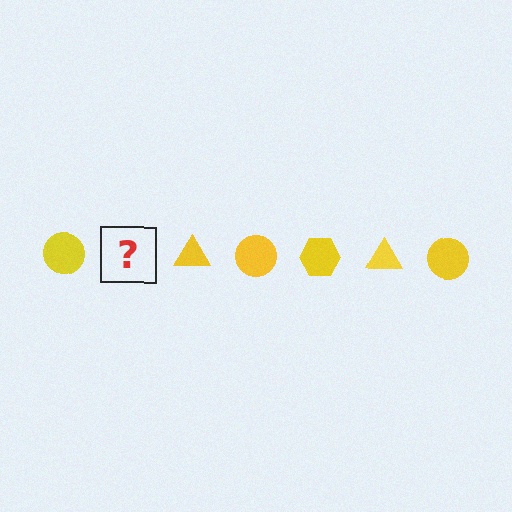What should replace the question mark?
The question mark should be replaced with a yellow hexagon.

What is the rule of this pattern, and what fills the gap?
The rule is that the pattern cycles through circle, hexagon, triangle shapes in yellow. The gap should be filled with a yellow hexagon.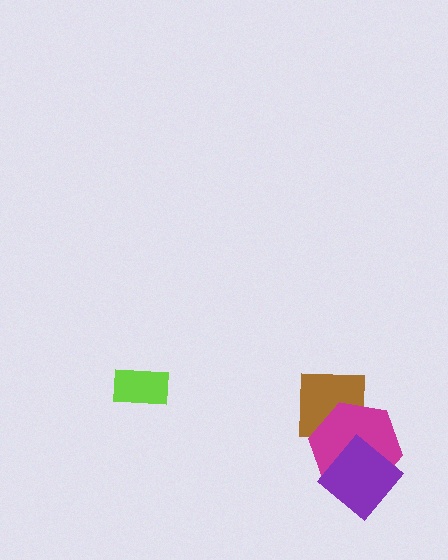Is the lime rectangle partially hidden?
No, no other shape covers it.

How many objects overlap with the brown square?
1 object overlaps with the brown square.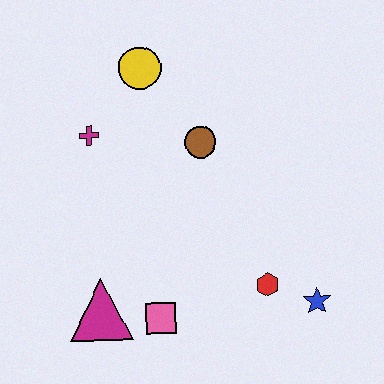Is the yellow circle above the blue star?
Yes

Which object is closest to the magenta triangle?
The pink square is closest to the magenta triangle.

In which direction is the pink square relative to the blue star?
The pink square is to the left of the blue star.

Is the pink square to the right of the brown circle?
No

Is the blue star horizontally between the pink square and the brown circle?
No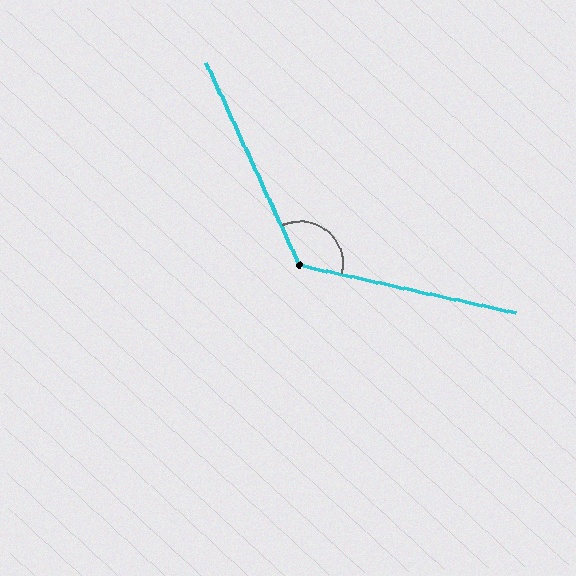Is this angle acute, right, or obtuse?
It is obtuse.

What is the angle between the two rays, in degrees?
Approximately 127 degrees.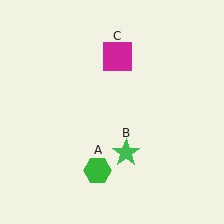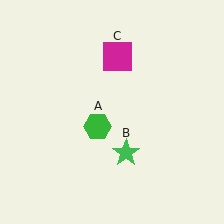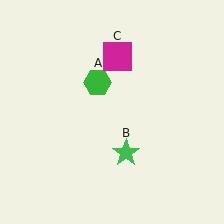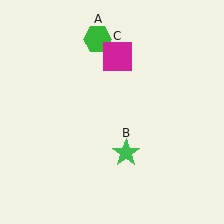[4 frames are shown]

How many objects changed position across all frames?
1 object changed position: green hexagon (object A).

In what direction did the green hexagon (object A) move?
The green hexagon (object A) moved up.